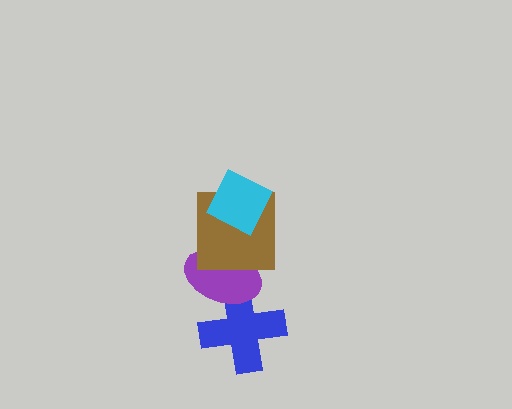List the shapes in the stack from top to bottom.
From top to bottom: the cyan diamond, the brown square, the purple ellipse, the blue cross.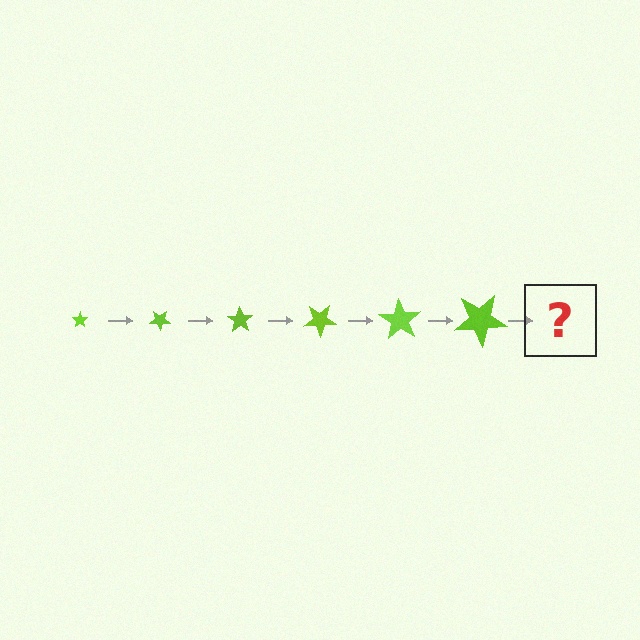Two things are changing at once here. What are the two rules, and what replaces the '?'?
The two rules are that the star grows larger each step and it rotates 35 degrees each step. The '?' should be a star, larger than the previous one and rotated 210 degrees from the start.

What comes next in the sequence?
The next element should be a star, larger than the previous one and rotated 210 degrees from the start.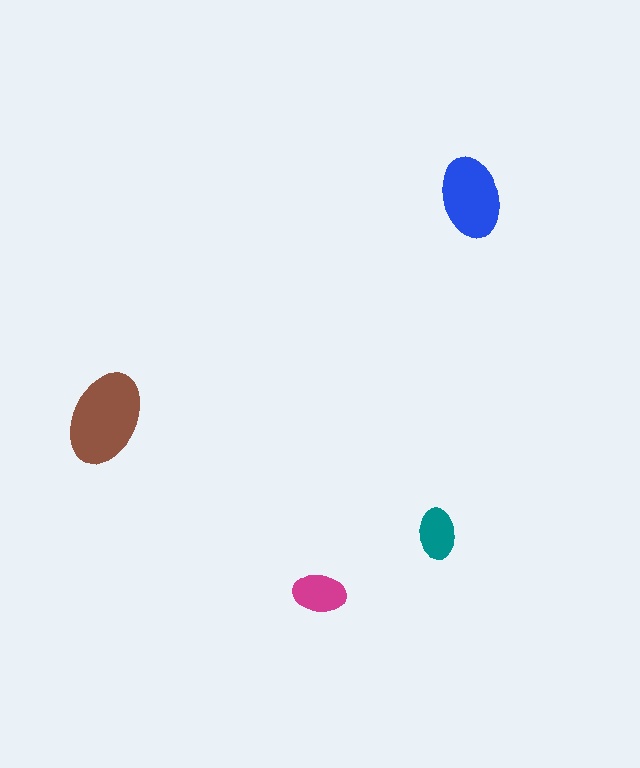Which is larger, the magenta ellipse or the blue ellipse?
The blue one.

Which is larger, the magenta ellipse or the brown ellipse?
The brown one.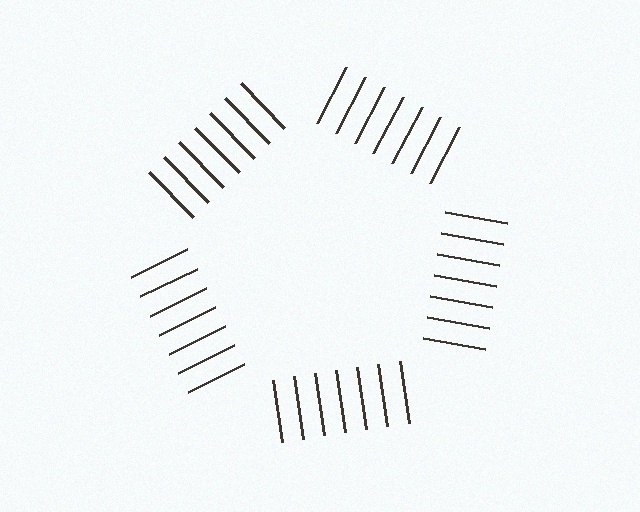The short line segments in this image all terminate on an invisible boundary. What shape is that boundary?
An illusory pentagon — the line segments terminate on its edges but no continuous stroke is drawn.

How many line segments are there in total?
35 — 7 along each of the 5 edges.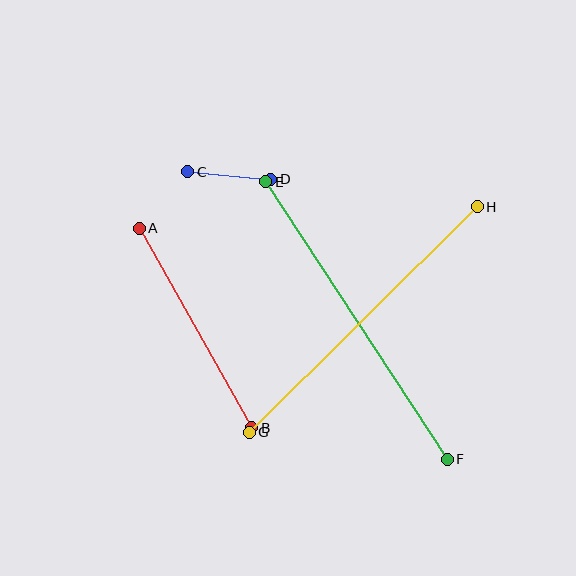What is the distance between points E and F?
The distance is approximately 331 pixels.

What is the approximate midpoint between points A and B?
The midpoint is at approximately (196, 328) pixels.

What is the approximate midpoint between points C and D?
The midpoint is at approximately (229, 175) pixels.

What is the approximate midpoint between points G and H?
The midpoint is at approximately (363, 319) pixels.